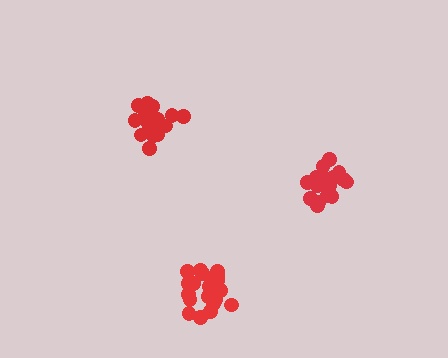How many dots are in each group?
Group 1: 17 dots, Group 2: 19 dots, Group 3: 21 dots (57 total).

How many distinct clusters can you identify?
There are 3 distinct clusters.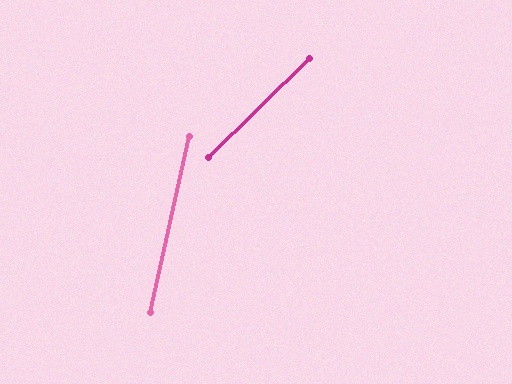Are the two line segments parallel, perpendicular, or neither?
Neither parallel nor perpendicular — they differ by about 33°.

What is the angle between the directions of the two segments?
Approximately 33 degrees.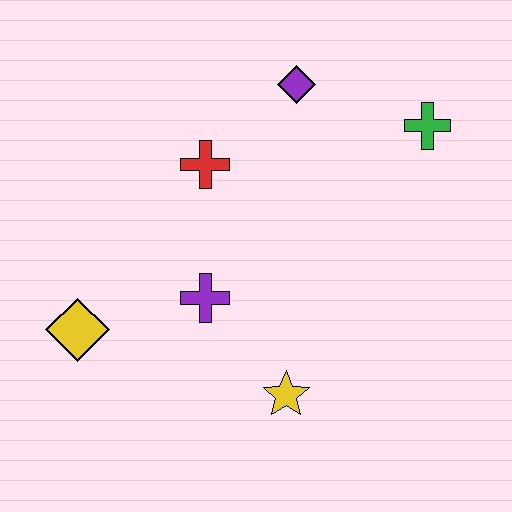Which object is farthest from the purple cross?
The green cross is farthest from the purple cross.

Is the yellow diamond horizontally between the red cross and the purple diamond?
No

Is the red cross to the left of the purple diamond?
Yes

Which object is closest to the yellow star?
The purple cross is closest to the yellow star.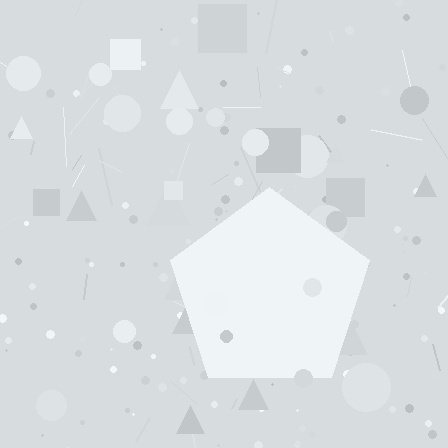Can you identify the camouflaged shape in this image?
The camouflaged shape is a pentagon.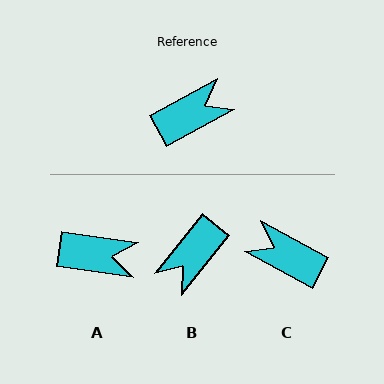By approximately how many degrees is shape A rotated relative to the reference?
Approximately 36 degrees clockwise.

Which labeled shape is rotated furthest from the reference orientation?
B, about 157 degrees away.